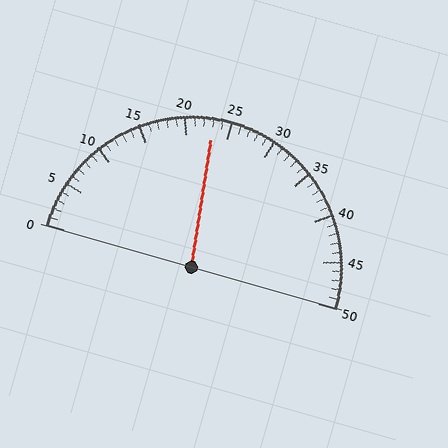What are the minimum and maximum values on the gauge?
The gauge ranges from 0 to 50.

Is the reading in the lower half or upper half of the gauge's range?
The reading is in the lower half of the range (0 to 50).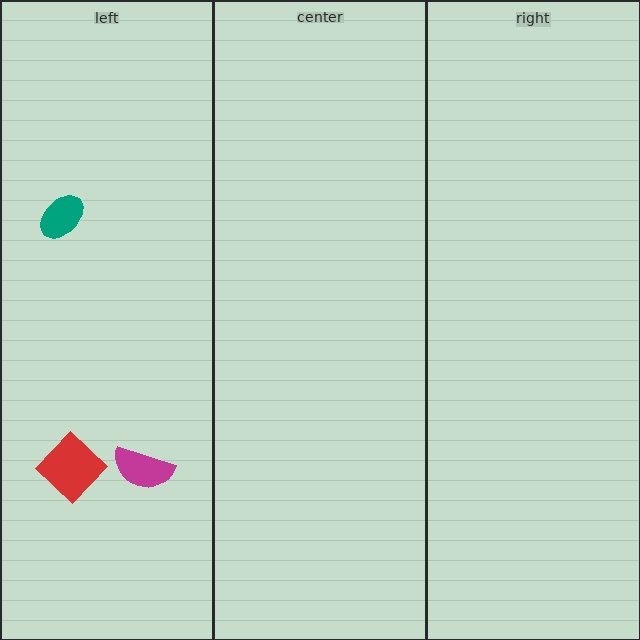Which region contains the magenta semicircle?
The left region.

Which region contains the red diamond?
The left region.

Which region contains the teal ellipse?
The left region.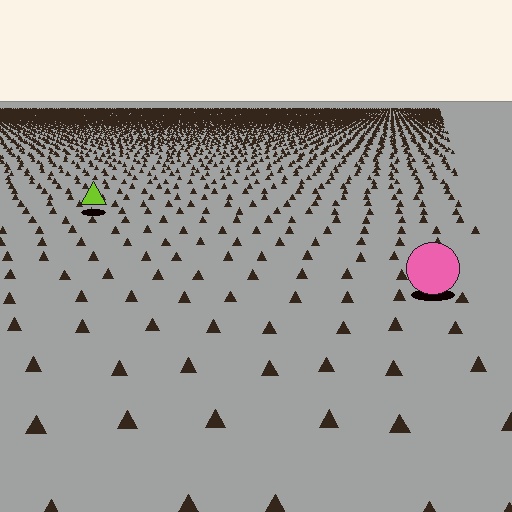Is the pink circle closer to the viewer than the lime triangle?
Yes. The pink circle is closer — you can tell from the texture gradient: the ground texture is coarser near it.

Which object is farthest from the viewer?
The lime triangle is farthest from the viewer. It appears smaller and the ground texture around it is denser.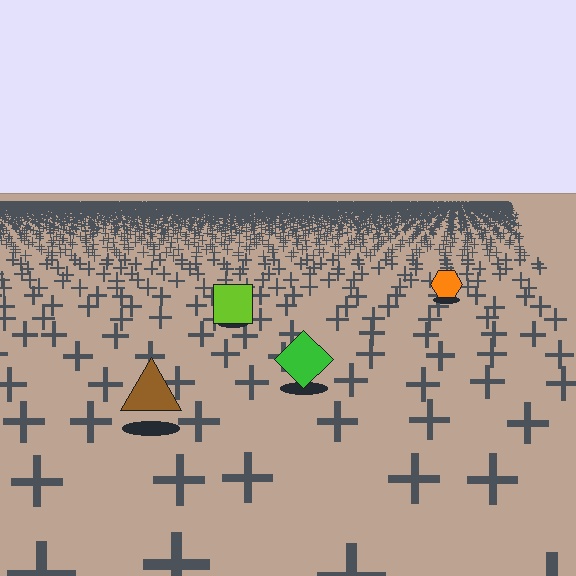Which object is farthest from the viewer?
The orange hexagon is farthest from the viewer. It appears smaller and the ground texture around it is denser.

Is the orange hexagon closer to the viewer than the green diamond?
No. The green diamond is closer — you can tell from the texture gradient: the ground texture is coarser near it.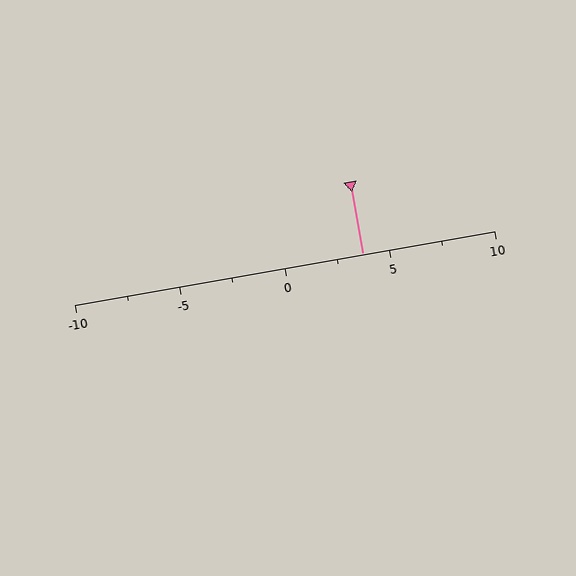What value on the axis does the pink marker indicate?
The marker indicates approximately 3.8.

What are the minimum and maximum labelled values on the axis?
The axis runs from -10 to 10.